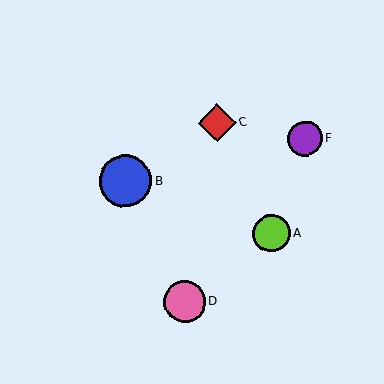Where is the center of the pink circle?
The center of the pink circle is at (185, 302).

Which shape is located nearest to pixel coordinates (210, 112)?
The red diamond (labeled C) at (217, 123) is nearest to that location.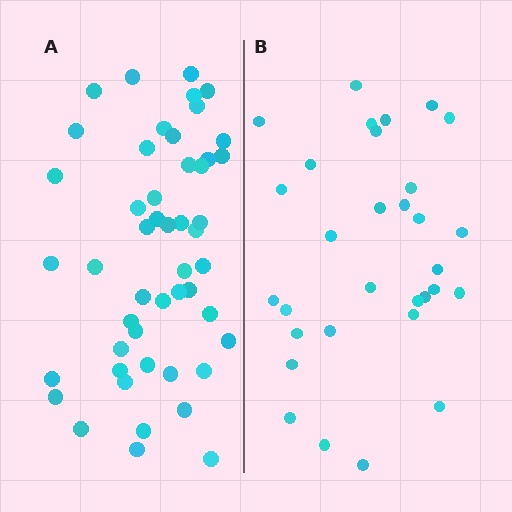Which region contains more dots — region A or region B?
Region A (the left region) has more dots.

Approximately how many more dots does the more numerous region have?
Region A has approximately 20 more dots than region B.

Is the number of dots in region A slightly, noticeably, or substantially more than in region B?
Region A has substantially more. The ratio is roughly 1.6 to 1.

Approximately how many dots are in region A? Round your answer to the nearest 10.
About 50 dots. (The exact count is 49, which rounds to 50.)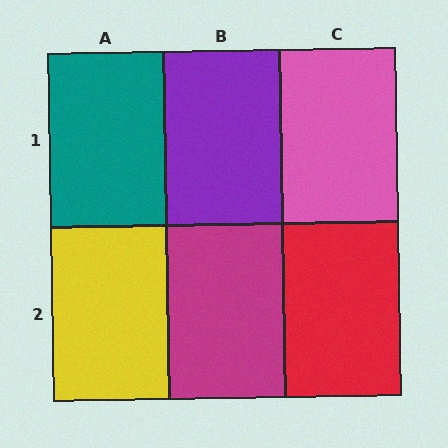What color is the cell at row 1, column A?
Teal.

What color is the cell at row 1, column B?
Purple.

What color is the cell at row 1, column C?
Pink.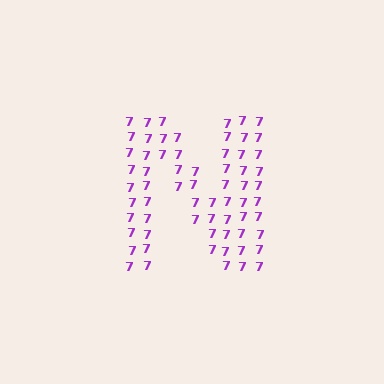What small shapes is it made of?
It is made of small digit 7's.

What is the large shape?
The large shape is the letter N.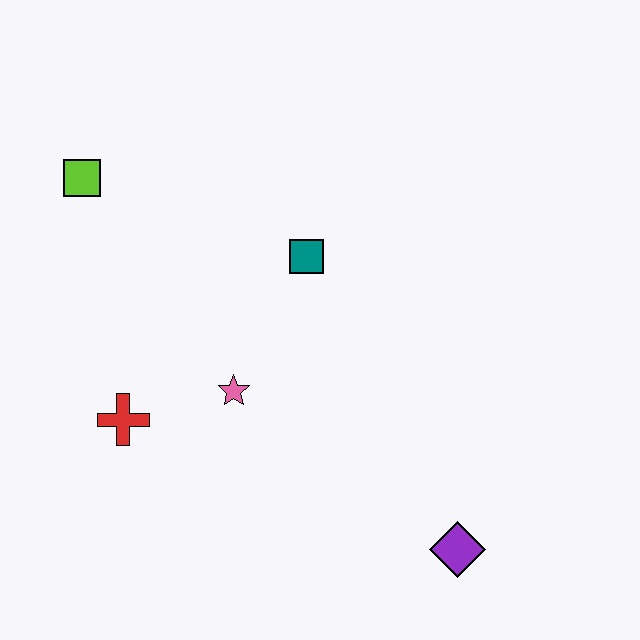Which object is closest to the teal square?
The pink star is closest to the teal square.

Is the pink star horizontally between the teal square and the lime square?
Yes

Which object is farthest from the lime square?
The purple diamond is farthest from the lime square.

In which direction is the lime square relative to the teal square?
The lime square is to the left of the teal square.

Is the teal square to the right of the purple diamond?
No